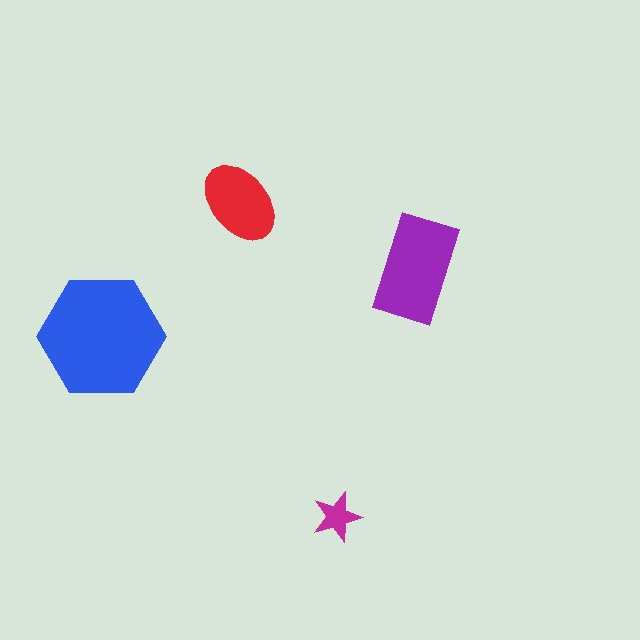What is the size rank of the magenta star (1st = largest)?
4th.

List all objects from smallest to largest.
The magenta star, the red ellipse, the purple rectangle, the blue hexagon.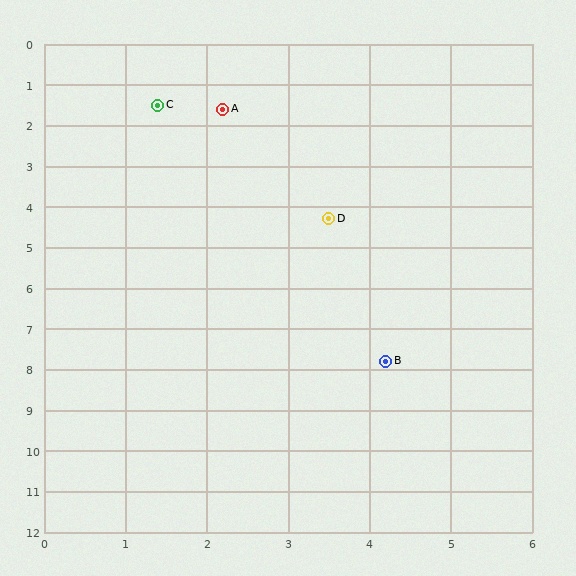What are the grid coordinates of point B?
Point B is at approximately (4.2, 7.8).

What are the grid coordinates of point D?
Point D is at approximately (3.5, 4.3).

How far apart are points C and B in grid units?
Points C and B are about 6.9 grid units apart.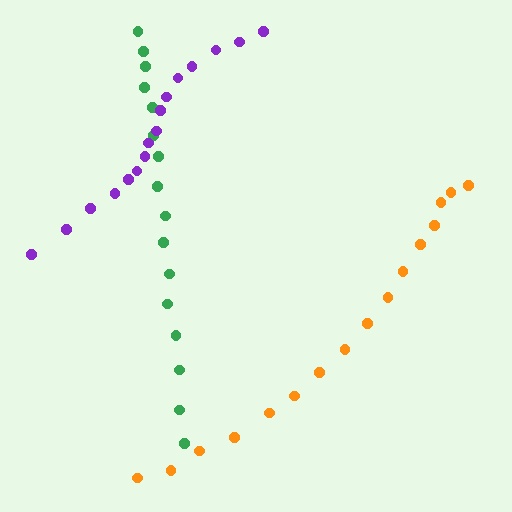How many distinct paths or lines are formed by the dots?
There are 3 distinct paths.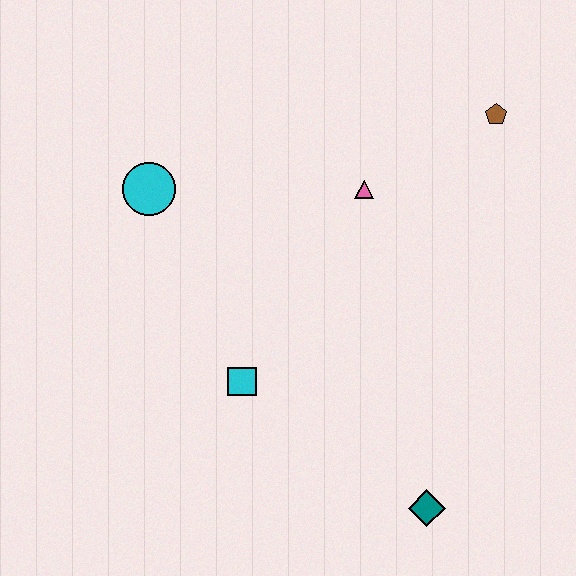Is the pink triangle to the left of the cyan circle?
No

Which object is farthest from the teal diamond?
The cyan circle is farthest from the teal diamond.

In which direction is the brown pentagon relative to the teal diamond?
The brown pentagon is above the teal diamond.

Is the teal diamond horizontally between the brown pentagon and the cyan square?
Yes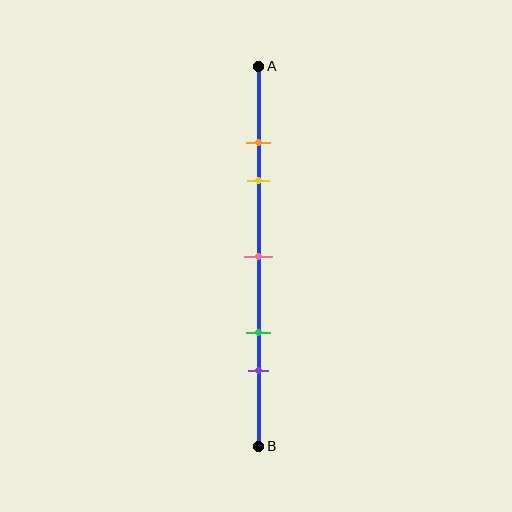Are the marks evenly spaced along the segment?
No, the marks are not evenly spaced.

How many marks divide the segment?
There are 5 marks dividing the segment.